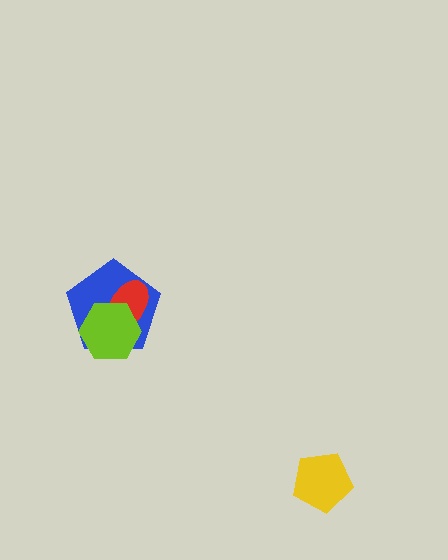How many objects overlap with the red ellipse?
2 objects overlap with the red ellipse.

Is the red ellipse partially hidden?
Yes, it is partially covered by another shape.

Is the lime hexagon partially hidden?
No, no other shape covers it.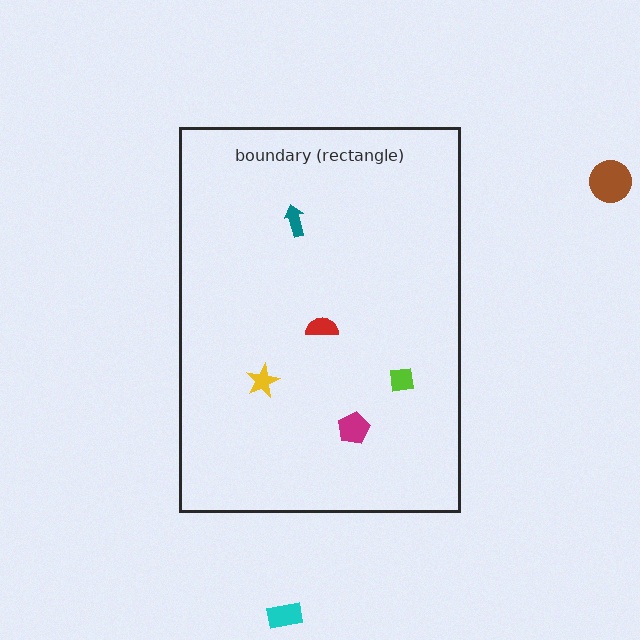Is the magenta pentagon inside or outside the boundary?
Inside.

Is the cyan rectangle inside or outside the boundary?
Outside.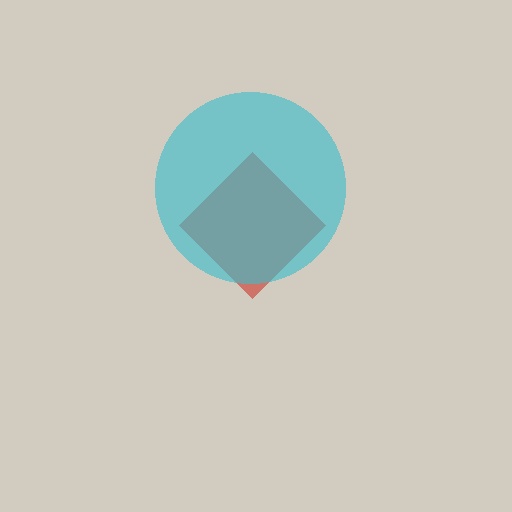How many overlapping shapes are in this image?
There are 2 overlapping shapes in the image.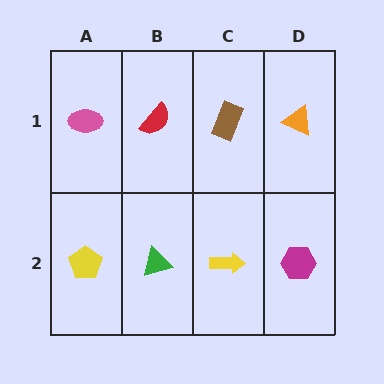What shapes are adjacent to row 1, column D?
A magenta hexagon (row 2, column D), a brown rectangle (row 1, column C).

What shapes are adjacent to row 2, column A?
A pink ellipse (row 1, column A), a green triangle (row 2, column B).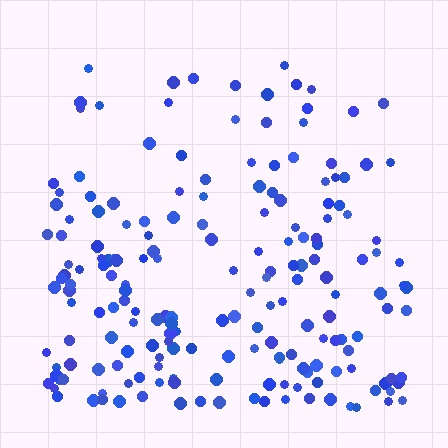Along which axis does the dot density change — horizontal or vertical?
Vertical.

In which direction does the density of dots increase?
From top to bottom, with the bottom side densest.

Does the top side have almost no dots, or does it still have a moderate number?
Still a moderate number, just noticeably fewer than the bottom.